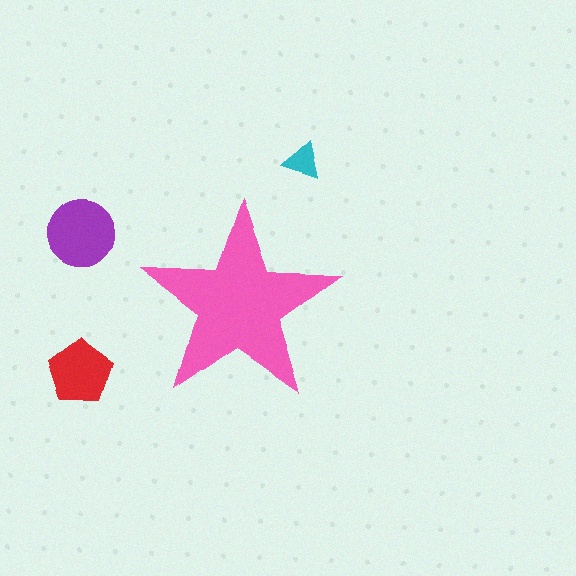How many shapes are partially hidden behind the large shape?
0 shapes are partially hidden.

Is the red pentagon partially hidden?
No, the red pentagon is fully visible.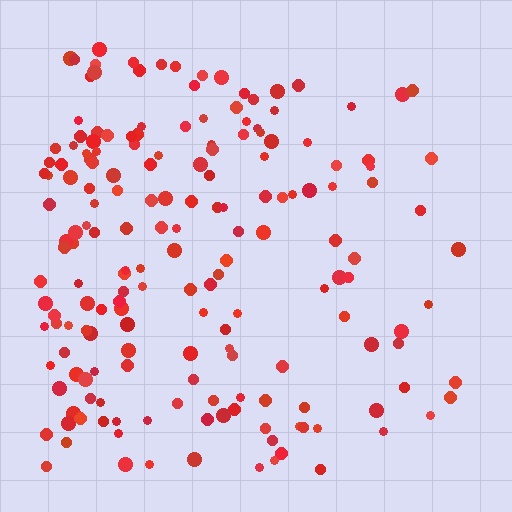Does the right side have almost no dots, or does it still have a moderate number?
Still a moderate number, just noticeably fewer than the left.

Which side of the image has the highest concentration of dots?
The left.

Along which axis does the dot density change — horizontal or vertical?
Horizontal.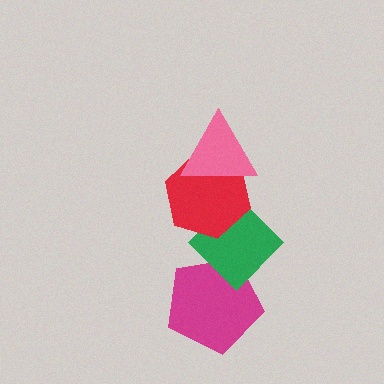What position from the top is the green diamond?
The green diamond is 3rd from the top.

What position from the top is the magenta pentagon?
The magenta pentagon is 4th from the top.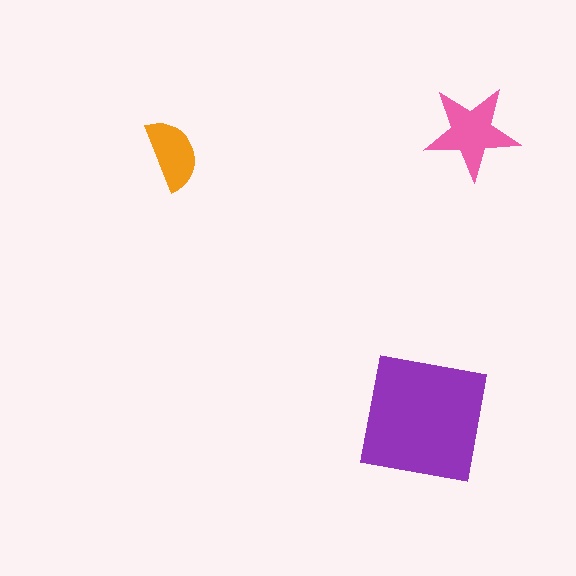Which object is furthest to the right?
The pink star is rightmost.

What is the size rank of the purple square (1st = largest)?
1st.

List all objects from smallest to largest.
The orange semicircle, the pink star, the purple square.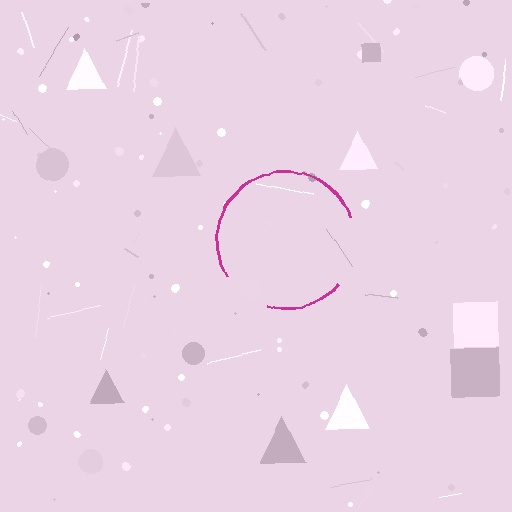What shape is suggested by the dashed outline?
The dashed outline suggests a circle.